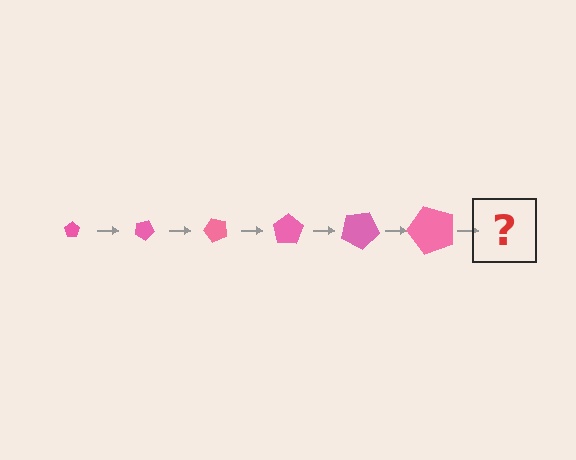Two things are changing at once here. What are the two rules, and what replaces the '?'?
The two rules are that the pentagon grows larger each step and it rotates 25 degrees each step. The '?' should be a pentagon, larger than the previous one and rotated 150 degrees from the start.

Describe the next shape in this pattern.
It should be a pentagon, larger than the previous one and rotated 150 degrees from the start.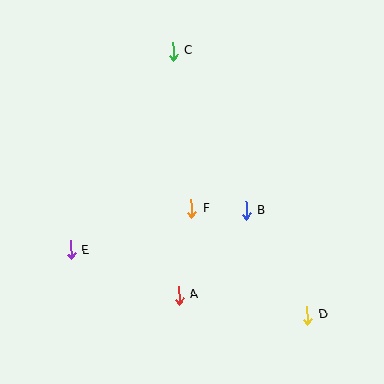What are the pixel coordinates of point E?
Point E is at (71, 250).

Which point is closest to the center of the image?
Point F at (192, 209) is closest to the center.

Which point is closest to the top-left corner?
Point C is closest to the top-left corner.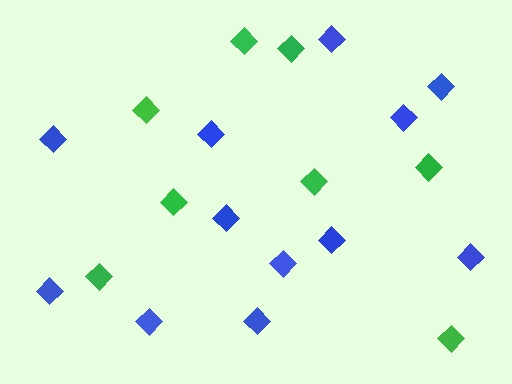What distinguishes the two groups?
There are 2 groups: one group of green diamonds (8) and one group of blue diamonds (12).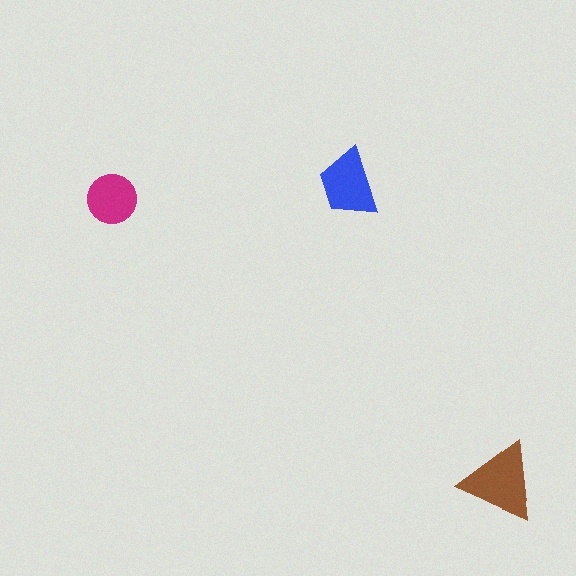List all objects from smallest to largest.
The magenta circle, the blue trapezoid, the brown triangle.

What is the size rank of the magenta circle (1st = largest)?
3rd.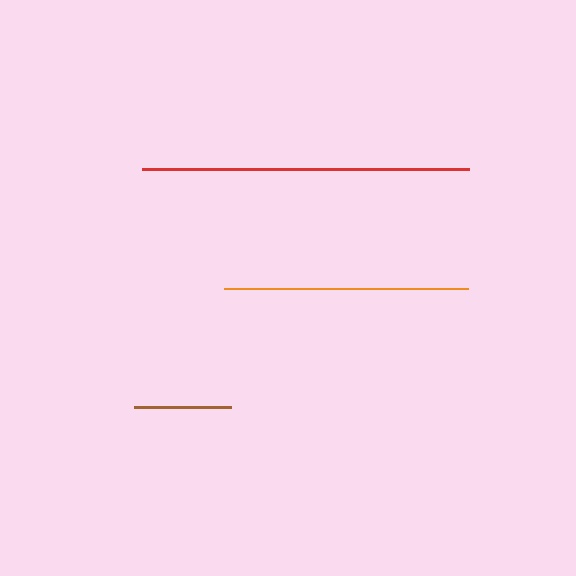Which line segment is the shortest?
The brown line is the shortest at approximately 98 pixels.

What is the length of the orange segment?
The orange segment is approximately 243 pixels long.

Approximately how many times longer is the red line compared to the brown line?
The red line is approximately 3.3 times the length of the brown line.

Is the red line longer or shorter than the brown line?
The red line is longer than the brown line.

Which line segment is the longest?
The red line is the longest at approximately 327 pixels.